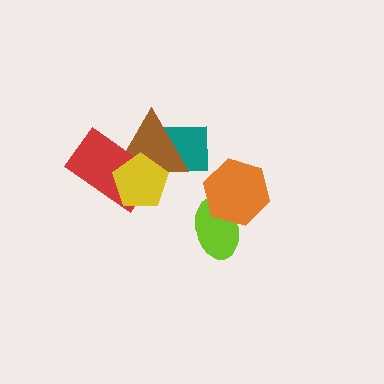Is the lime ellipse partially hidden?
Yes, it is partially covered by another shape.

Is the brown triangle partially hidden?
Yes, it is partially covered by another shape.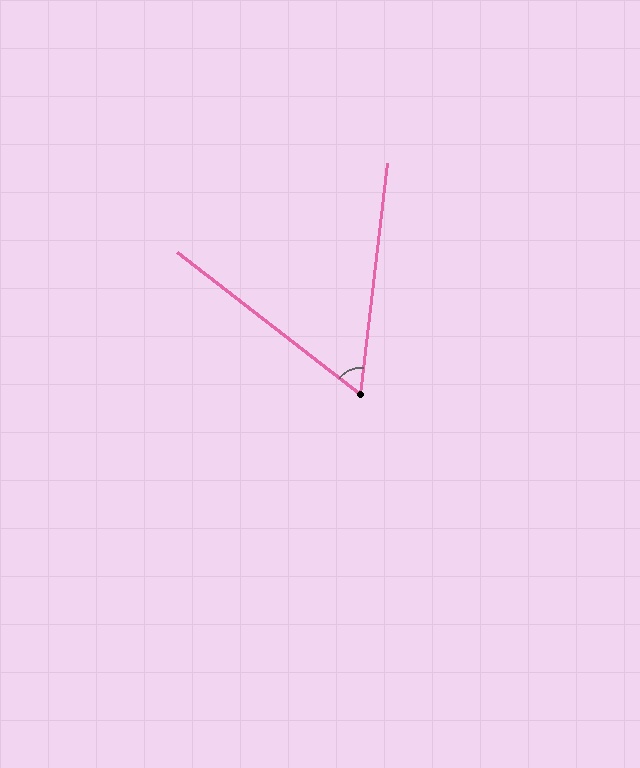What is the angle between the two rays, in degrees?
Approximately 59 degrees.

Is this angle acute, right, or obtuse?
It is acute.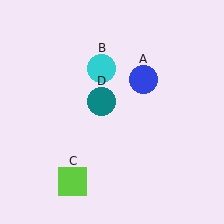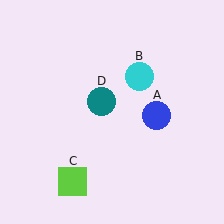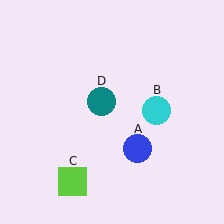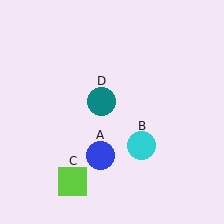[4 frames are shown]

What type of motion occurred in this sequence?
The blue circle (object A), cyan circle (object B) rotated clockwise around the center of the scene.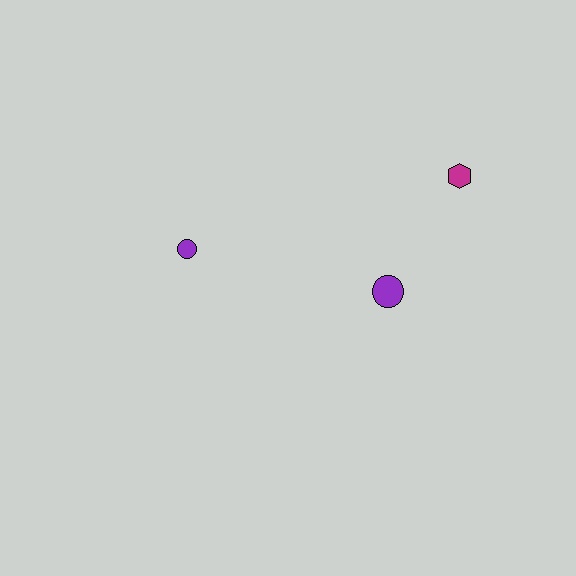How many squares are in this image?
There are no squares.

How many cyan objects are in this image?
There are no cyan objects.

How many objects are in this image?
There are 3 objects.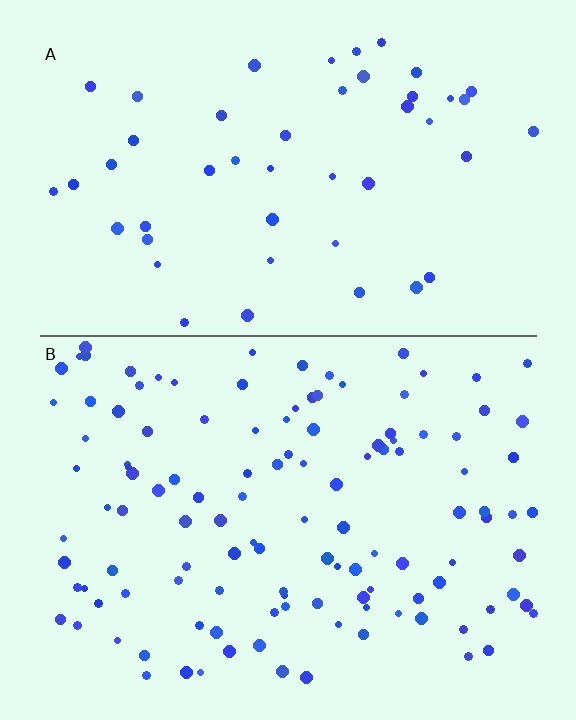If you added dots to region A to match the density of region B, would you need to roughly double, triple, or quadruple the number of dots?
Approximately triple.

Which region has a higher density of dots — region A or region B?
B (the bottom).